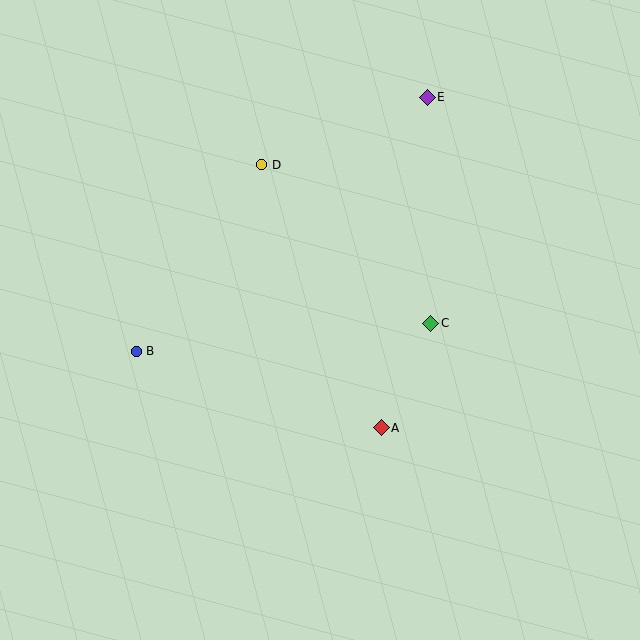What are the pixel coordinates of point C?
Point C is at (431, 323).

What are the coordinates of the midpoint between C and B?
The midpoint between C and B is at (284, 337).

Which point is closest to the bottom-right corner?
Point A is closest to the bottom-right corner.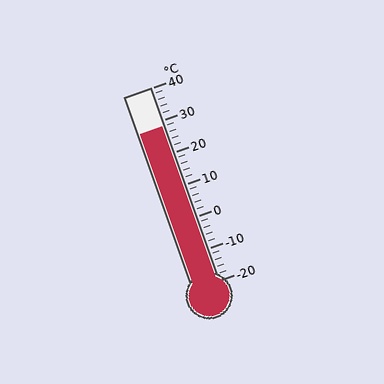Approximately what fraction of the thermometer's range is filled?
The thermometer is filled to approximately 80% of its range.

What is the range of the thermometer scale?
The thermometer scale ranges from -20°C to 40°C.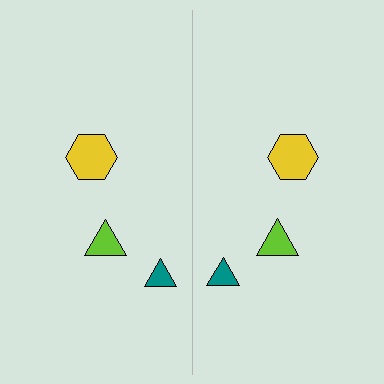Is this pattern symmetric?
Yes, this pattern has bilateral (reflection) symmetry.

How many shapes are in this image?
There are 6 shapes in this image.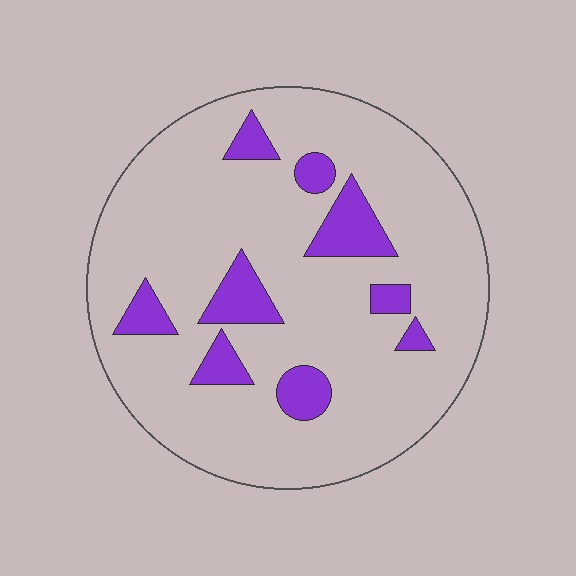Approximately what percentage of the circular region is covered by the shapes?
Approximately 15%.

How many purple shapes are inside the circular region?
9.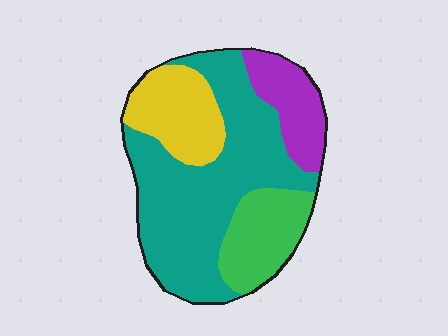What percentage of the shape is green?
Green covers around 15% of the shape.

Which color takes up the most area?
Teal, at roughly 50%.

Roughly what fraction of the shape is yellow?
Yellow takes up less than a quarter of the shape.